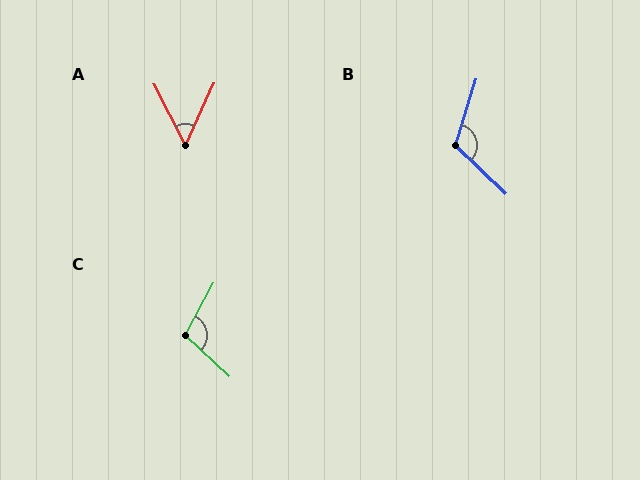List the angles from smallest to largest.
A (52°), C (104°), B (117°).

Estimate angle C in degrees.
Approximately 104 degrees.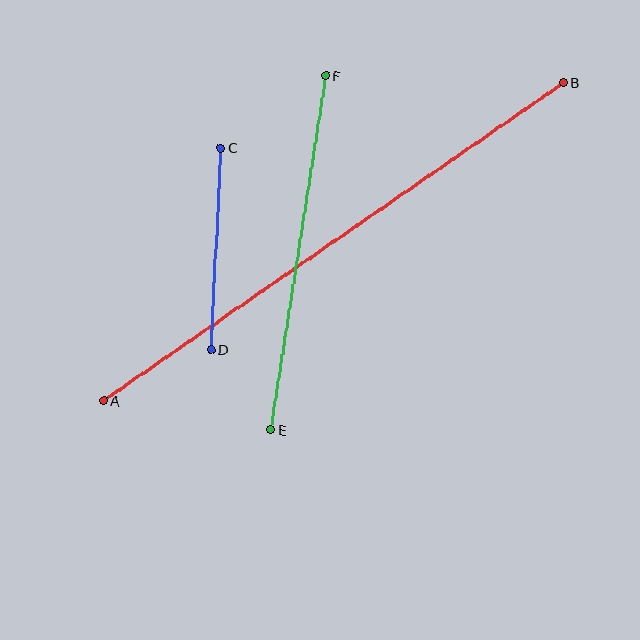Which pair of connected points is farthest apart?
Points A and B are farthest apart.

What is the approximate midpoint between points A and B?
The midpoint is at approximately (334, 242) pixels.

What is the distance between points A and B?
The distance is approximately 559 pixels.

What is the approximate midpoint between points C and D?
The midpoint is at approximately (216, 249) pixels.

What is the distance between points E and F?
The distance is approximately 358 pixels.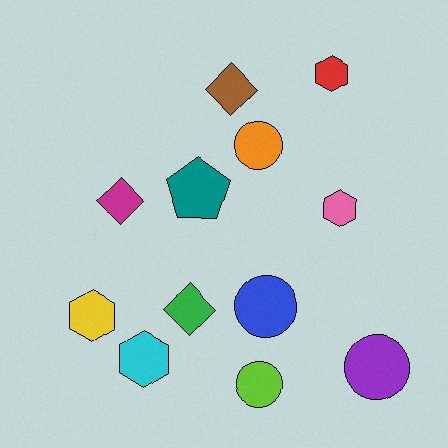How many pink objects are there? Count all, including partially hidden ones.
There is 1 pink object.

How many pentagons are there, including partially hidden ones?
There is 1 pentagon.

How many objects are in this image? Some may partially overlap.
There are 12 objects.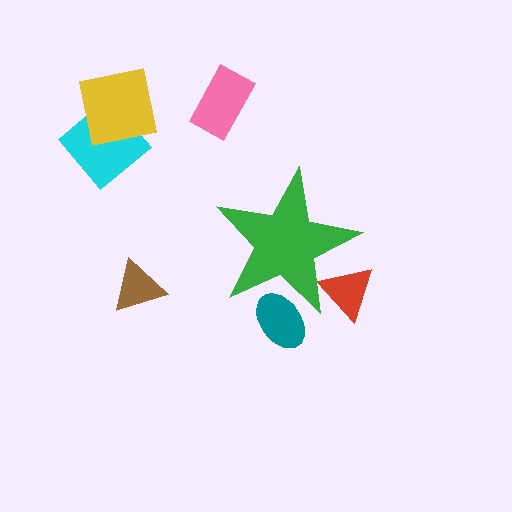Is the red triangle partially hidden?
Yes, the red triangle is partially hidden behind the green star.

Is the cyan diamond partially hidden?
No, the cyan diamond is fully visible.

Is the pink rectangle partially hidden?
No, the pink rectangle is fully visible.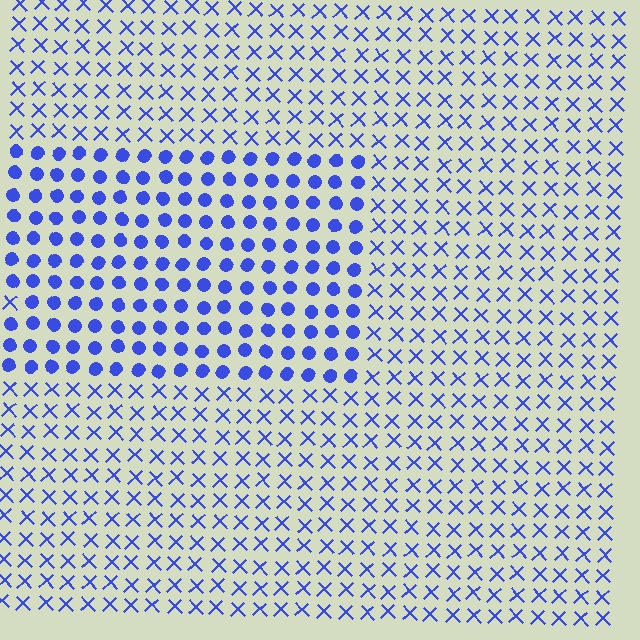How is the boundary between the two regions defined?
The boundary is defined by a change in element shape: circles inside vs. X marks outside. All elements share the same color and spacing.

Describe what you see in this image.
The image is filled with small blue elements arranged in a uniform grid. A rectangle-shaped region contains circles, while the surrounding area contains X marks. The boundary is defined purely by the change in element shape.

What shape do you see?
I see a rectangle.